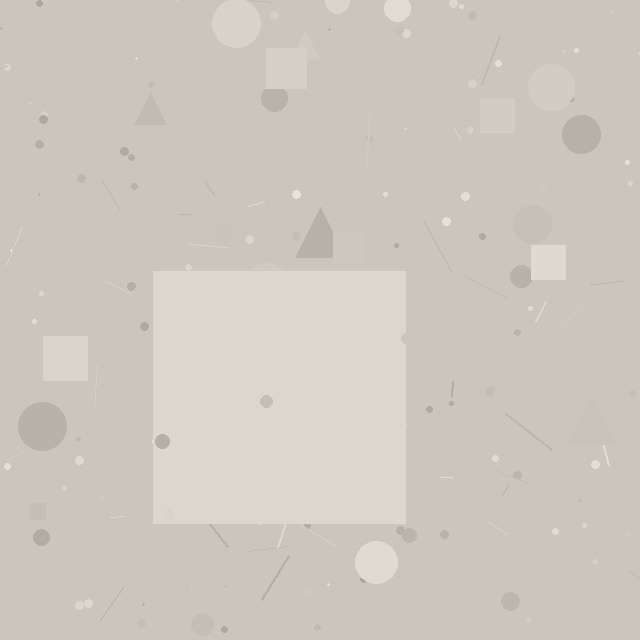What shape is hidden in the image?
A square is hidden in the image.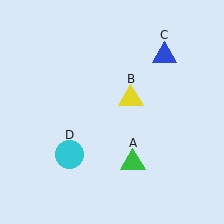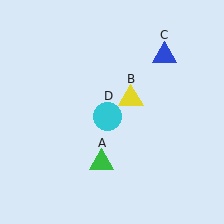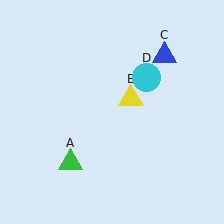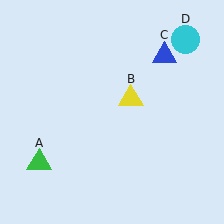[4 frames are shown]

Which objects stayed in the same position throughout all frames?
Yellow triangle (object B) and blue triangle (object C) remained stationary.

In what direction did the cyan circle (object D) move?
The cyan circle (object D) moved up and to the right.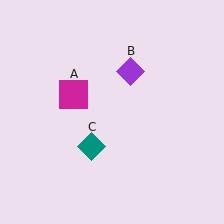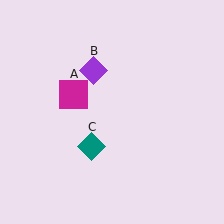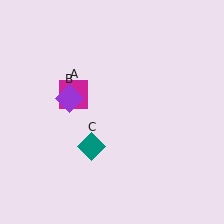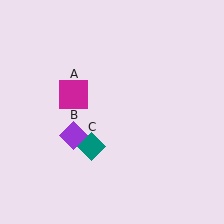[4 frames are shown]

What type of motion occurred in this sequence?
The purple diamond (object B) rotated counterclockwise around the center of the scene.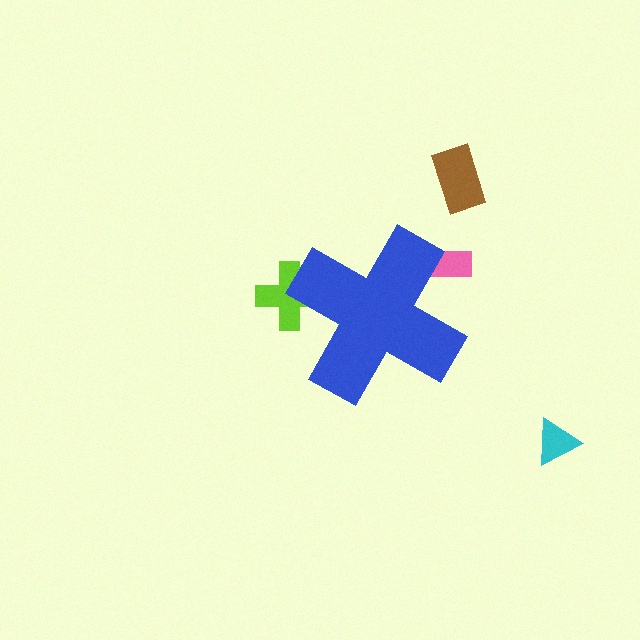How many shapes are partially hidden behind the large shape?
2 shapes are partially hidden.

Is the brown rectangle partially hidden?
No, the brown rectangle is fully visible.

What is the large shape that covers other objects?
A blue cross.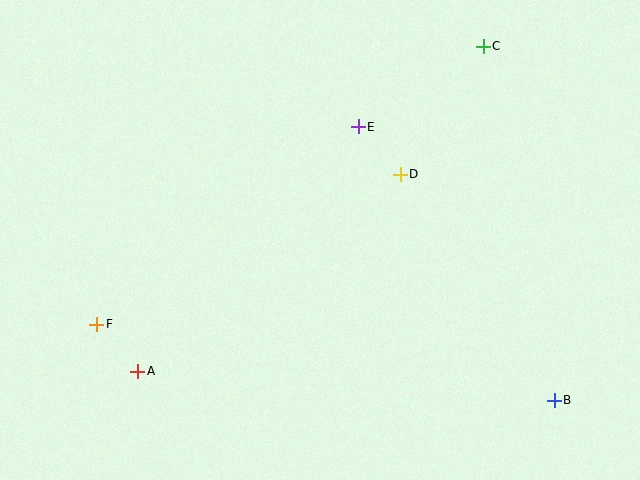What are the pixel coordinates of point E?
Point E is at (358, 127).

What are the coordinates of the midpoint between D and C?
The midpoint between D and C is at (442, 110).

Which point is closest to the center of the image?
Point D at (400, 174) is closest to the center.